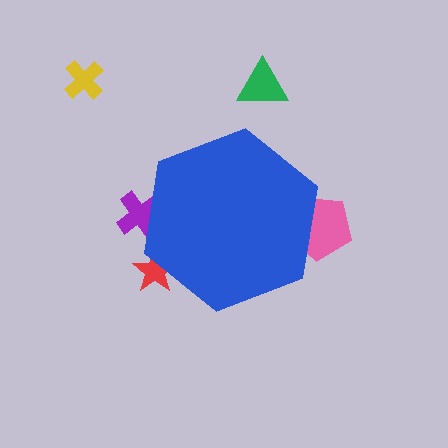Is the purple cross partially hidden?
Yes, the purple cross is partially hidden behind the blue hexagon.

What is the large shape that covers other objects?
A blue hexagon.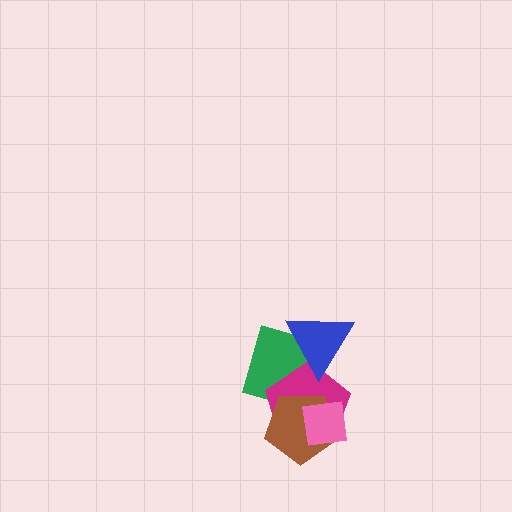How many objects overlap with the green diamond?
4 objects overlap with the green diamond.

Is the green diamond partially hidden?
Yes, it is partially covered by another shape.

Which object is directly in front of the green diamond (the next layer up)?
The magenta pentagon is directly in front of the green diamond.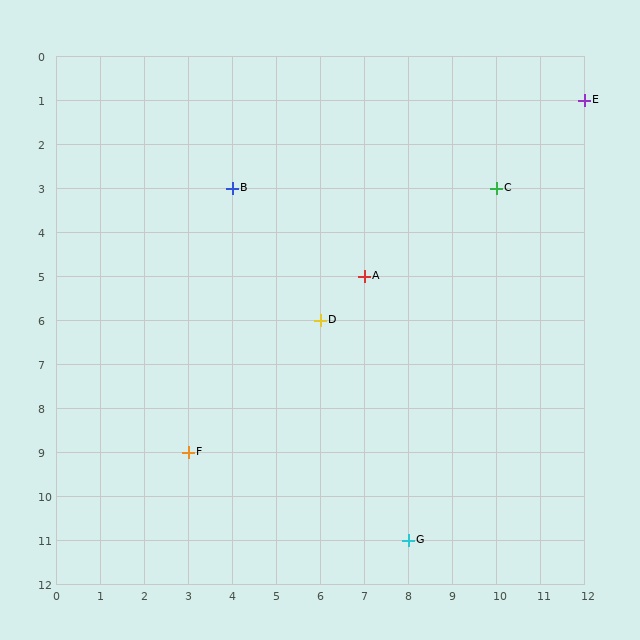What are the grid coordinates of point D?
Point D is at grid coordinates (6, 6).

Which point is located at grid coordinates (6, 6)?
Point D is at (6, 6).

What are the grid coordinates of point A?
Point A is at grid coordinates (7, 5).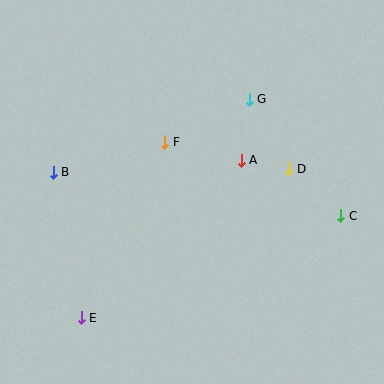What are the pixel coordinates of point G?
Point G is at (249, 99).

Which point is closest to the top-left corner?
Point B is closest to the top-left corner.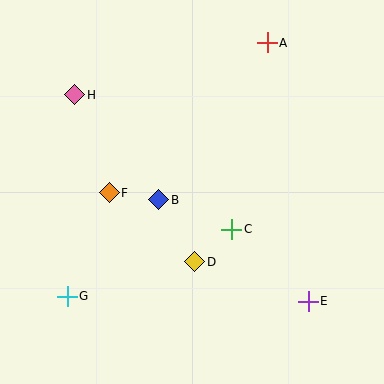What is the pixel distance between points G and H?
The distance between G and H is 201 pixels.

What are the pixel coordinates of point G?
Point G is at (67, 296).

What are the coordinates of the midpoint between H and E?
The midpoint between H and E is at (191, 198).